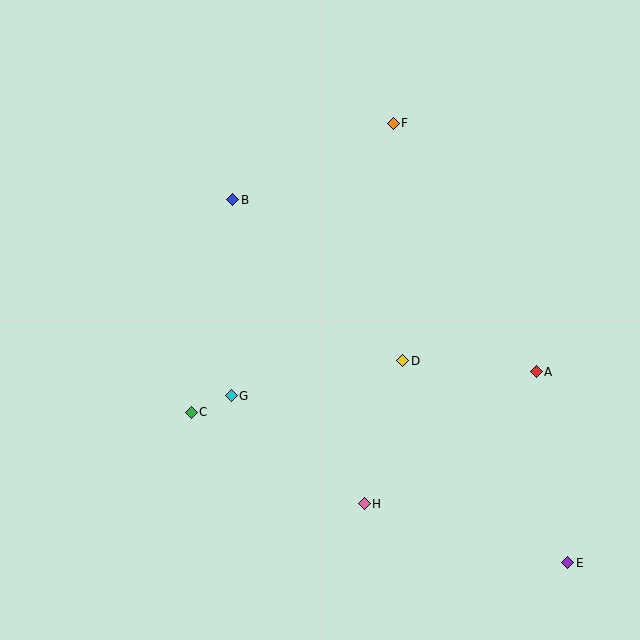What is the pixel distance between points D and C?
The distance between D and C is 218 pixels.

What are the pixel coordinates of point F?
Point F is at (393, 123).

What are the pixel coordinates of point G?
Point G is at (231, 396).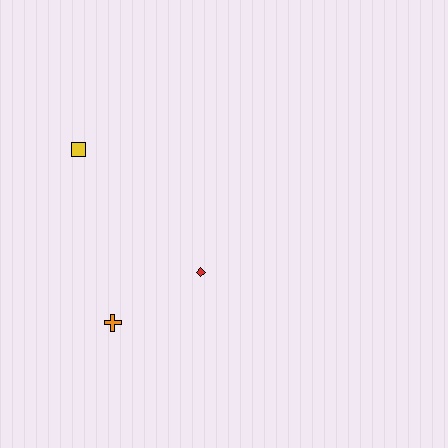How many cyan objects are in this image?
There are no cyan objects.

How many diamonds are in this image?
There is 1 diamond.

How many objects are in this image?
There are 3 objects.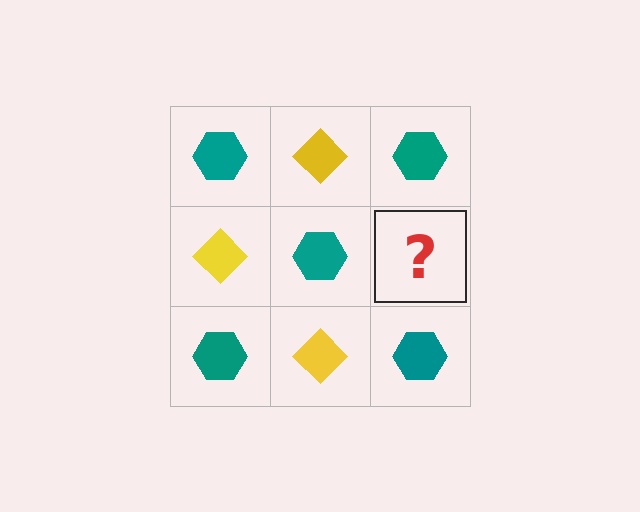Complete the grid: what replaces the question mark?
The question mark should be replaced with a yellow diamond.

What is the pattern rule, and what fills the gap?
The rule is that it alternates teal hexagon and yellow diamond in a checkerboard pattern. The gap should be filled with a yellow diamond.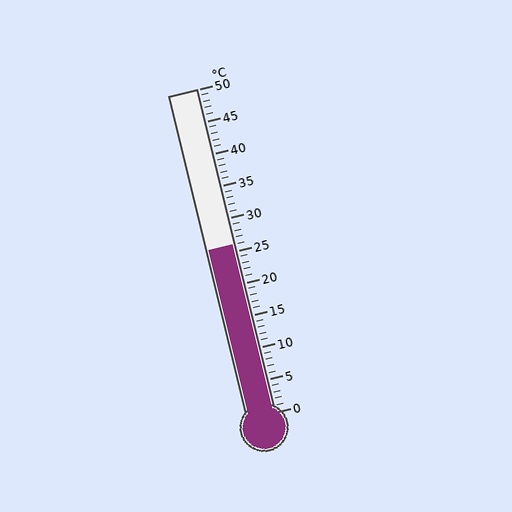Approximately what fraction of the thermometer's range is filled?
The thermometer is filled to approximately 50% of its range.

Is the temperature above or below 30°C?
The temperature is below 30°C.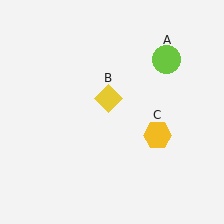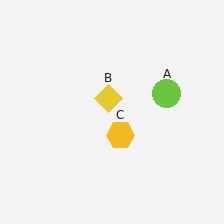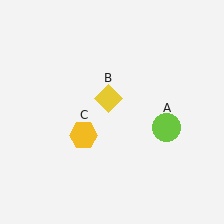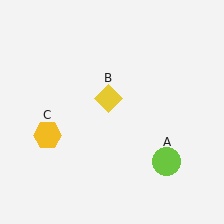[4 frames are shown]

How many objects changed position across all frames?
2 objects changed position: lime circle (object A), yellow hexagon (object C).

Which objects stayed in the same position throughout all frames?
Yellow diamond (object B) remained stationary.